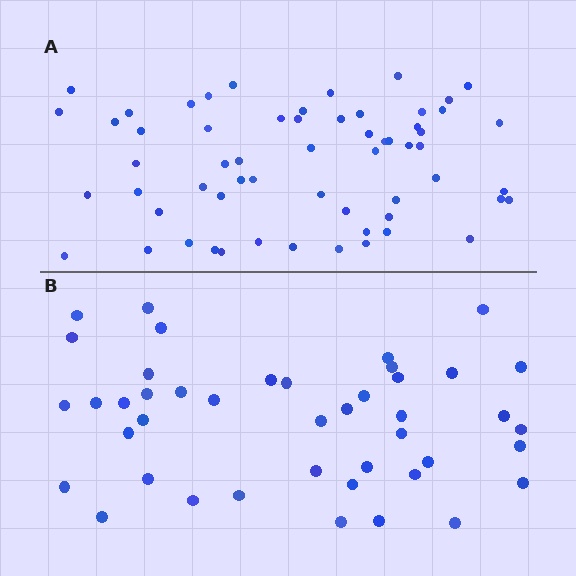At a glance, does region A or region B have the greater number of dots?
Region A (the top region) has more dots.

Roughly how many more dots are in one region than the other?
Region A has approximately 15 more dots than region B.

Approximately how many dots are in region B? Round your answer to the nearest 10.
About 40 dots. (The exact count is 43, which rounds to 40.)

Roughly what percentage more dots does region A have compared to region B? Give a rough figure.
About 40% more.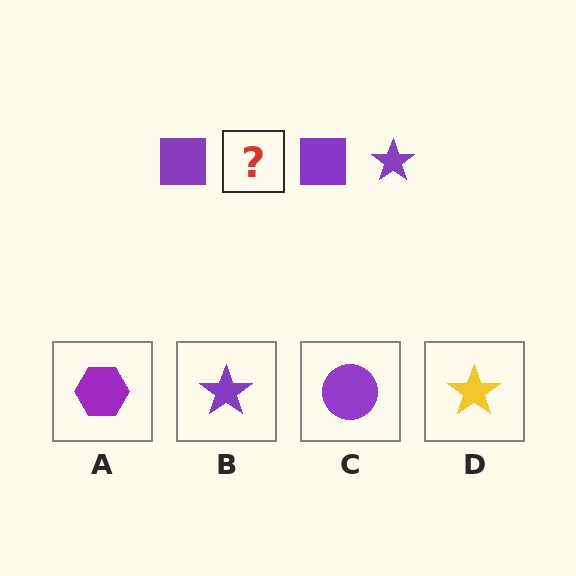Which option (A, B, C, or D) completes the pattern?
B.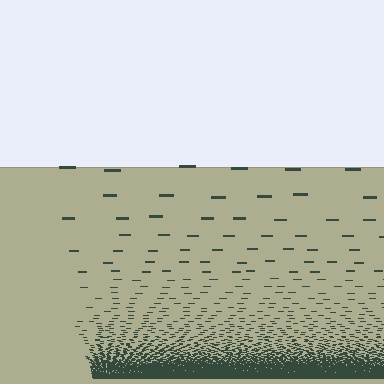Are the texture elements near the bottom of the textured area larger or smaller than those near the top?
Smaller. The gradient is inverted — elements near the bottom are smaller and denser.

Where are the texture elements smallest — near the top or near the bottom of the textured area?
Near the bottom.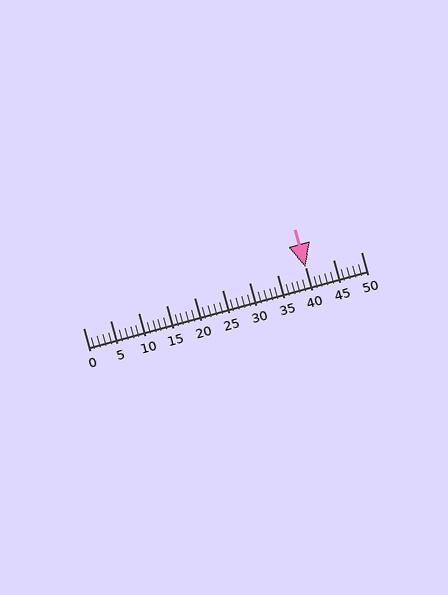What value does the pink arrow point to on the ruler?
The pink arrow points to approximately 40.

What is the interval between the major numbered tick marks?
The major tick marks are spaced 5 units apart.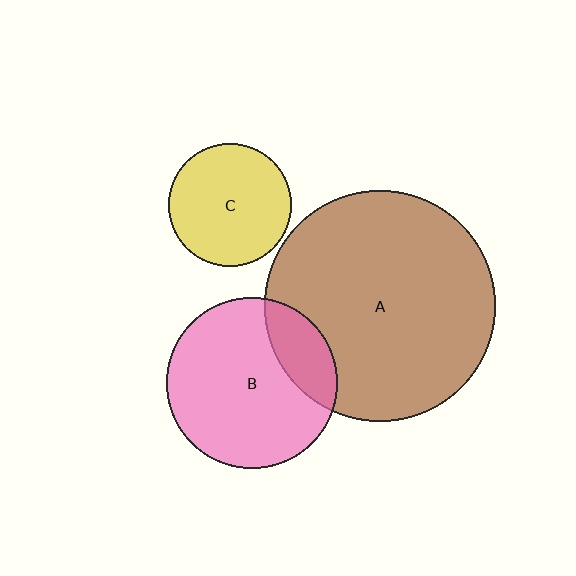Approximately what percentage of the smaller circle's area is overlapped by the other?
Approximately 20%.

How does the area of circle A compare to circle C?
Approximately 3.5 times.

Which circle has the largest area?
Circle A (brown).